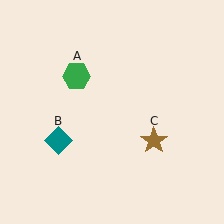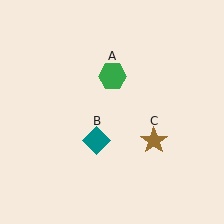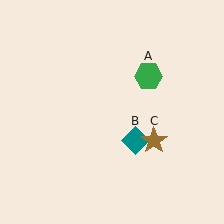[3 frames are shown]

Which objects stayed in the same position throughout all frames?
Brown star (object C) remained stationary.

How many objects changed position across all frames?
2 objects changed position: green hexagon (object A), teal diamond (object B).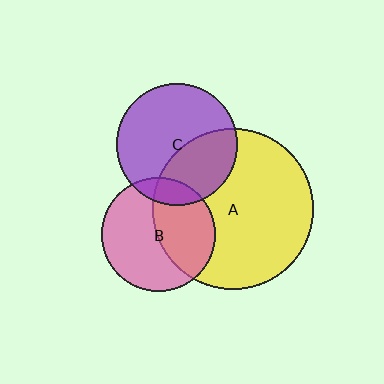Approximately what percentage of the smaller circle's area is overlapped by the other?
Approximately 45%.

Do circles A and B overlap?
Yes.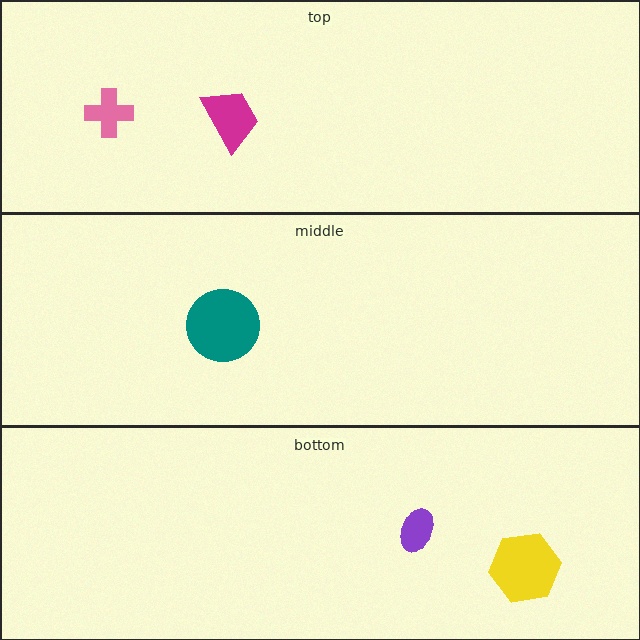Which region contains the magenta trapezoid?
The top region.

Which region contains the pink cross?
The top region.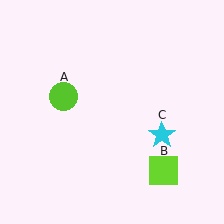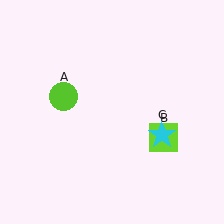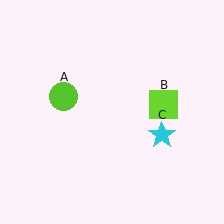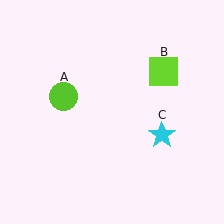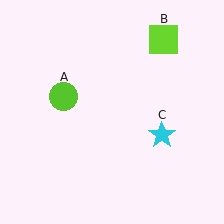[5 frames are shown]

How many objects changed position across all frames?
1 object changed position: lime square (object B).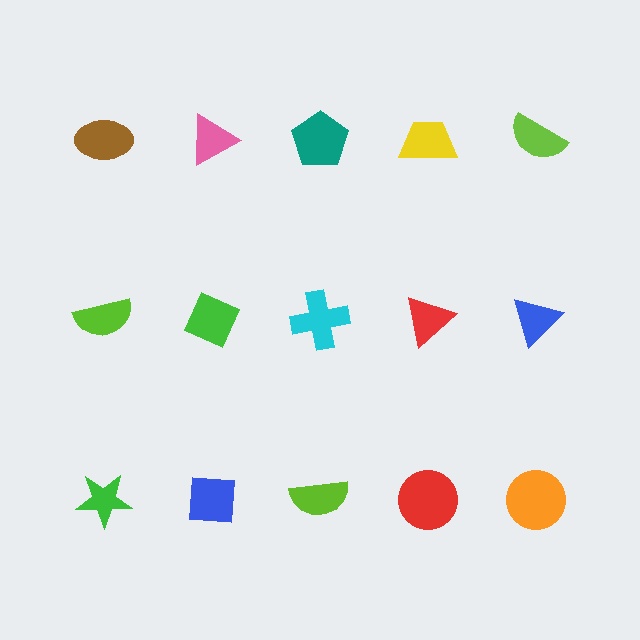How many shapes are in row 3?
5 shapes.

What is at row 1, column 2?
A pink triangle.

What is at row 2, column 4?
A red triangle.